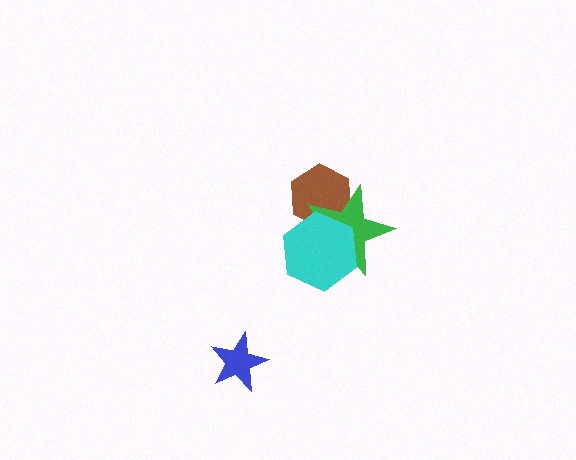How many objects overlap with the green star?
2 objects overlap with the green star.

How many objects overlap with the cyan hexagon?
2 objects overlap with the cyan hexagon.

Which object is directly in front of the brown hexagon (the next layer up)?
The green star is directly in front of the brown hexagon.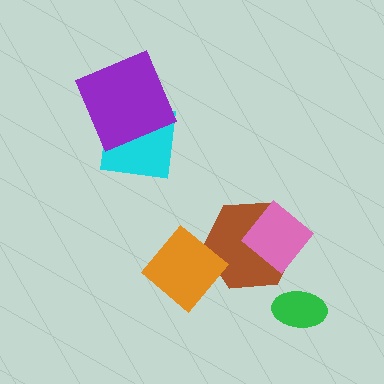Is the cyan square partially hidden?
Yes, it is partially covered by another shape.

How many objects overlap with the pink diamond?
1 object overlaps with the pink diamond.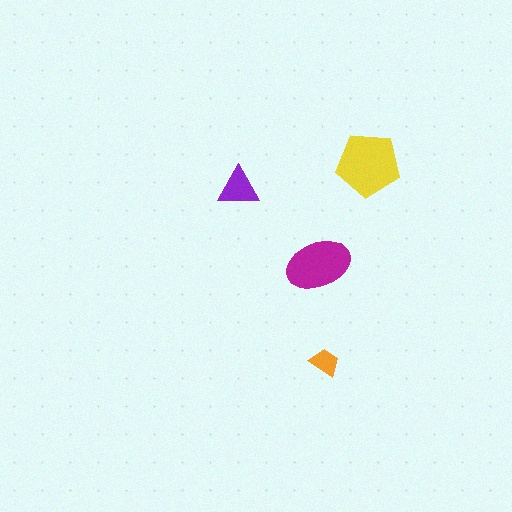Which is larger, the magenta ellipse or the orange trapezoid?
The magenta ellipse.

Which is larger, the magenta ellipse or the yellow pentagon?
The yellow pentagon.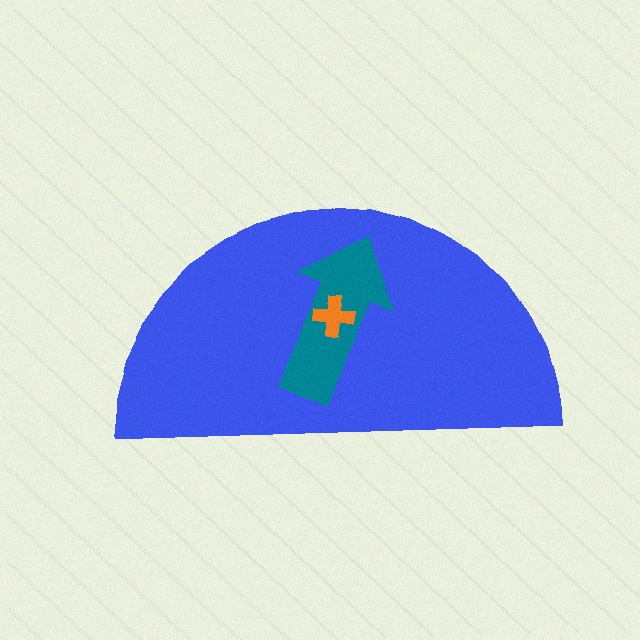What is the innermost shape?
The orange cross.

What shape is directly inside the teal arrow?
The orange cross.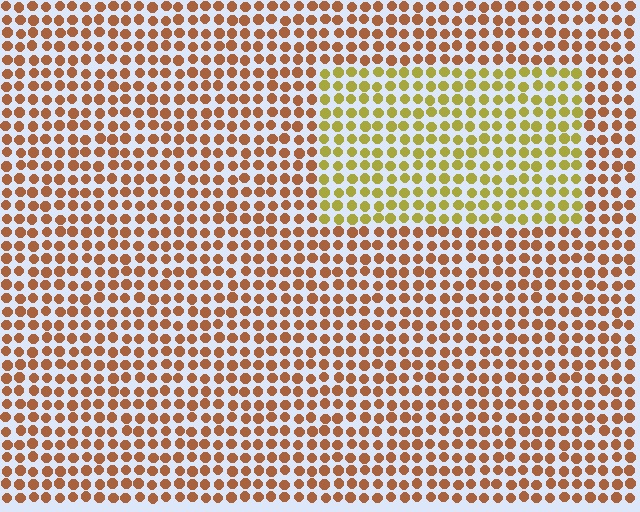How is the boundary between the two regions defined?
The boundary is defined purely by a slight shift in hue (about 40 degrees). Spacing, size, and orientation are identical on both sides.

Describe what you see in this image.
The image is filled with small brown elements in a uniform arrangement. A rectangle-shaped region is visible where the elements are tinted to a slightly different hue, forming a subtle color boundary.